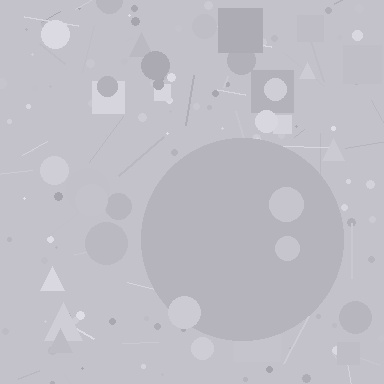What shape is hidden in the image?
A circle is hidden in the image.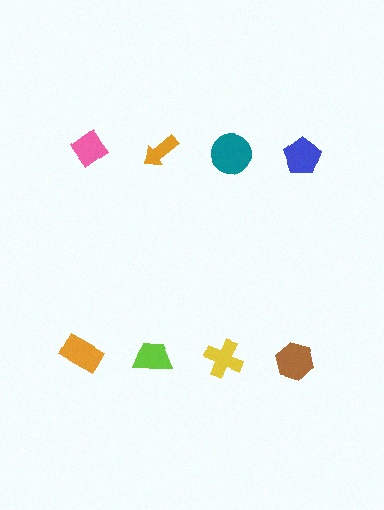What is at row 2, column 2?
A lime trapezoid.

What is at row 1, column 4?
A blue pentagon.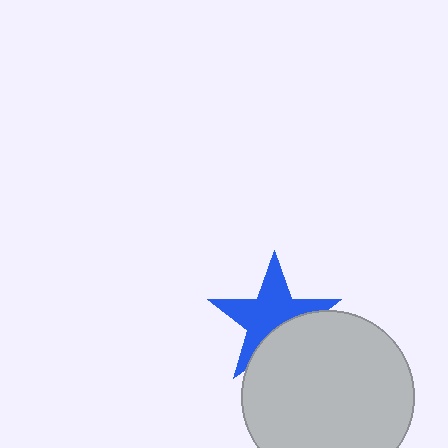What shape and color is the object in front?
The object in front is a light gray circle.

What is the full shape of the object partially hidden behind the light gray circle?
The partially hidden object is a blue star.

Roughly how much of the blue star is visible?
Most of it is visible (roughly 66%).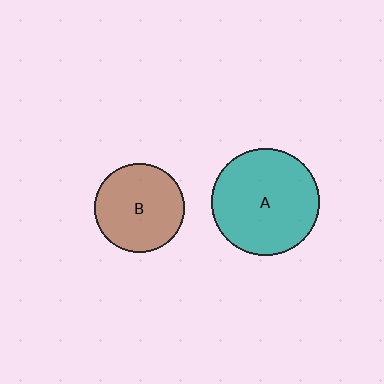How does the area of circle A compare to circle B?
Approximately 1.4 times.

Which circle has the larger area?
Circle A (teal).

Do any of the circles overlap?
No, none of the circles overlap.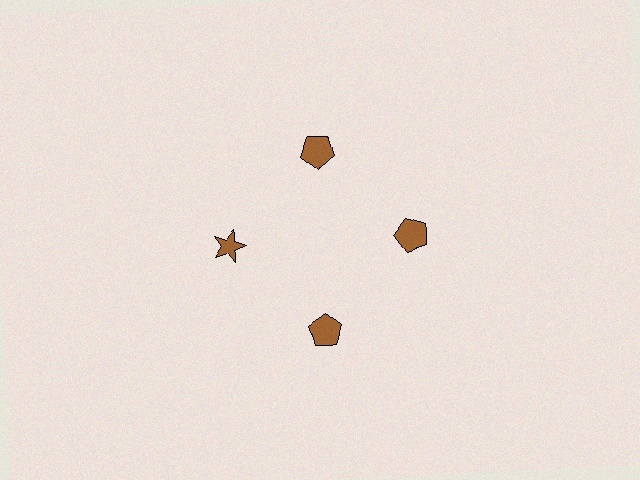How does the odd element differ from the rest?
It has a different shape: star instead of pentagon.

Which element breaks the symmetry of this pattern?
The brown star at roughly the 9 o'clock position breaks the symmetry. All other shapes are brown pentagons.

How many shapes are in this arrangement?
There are 4 shapes arranged in a ring pattern.